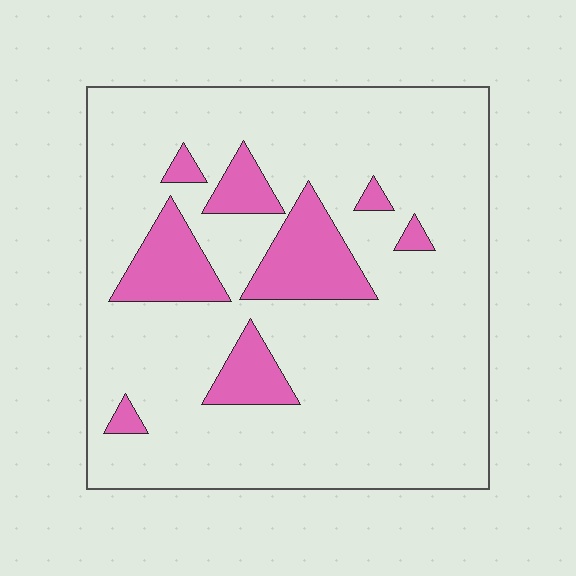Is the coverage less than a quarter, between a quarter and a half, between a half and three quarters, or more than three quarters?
Less than a quarter.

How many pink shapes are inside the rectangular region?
8.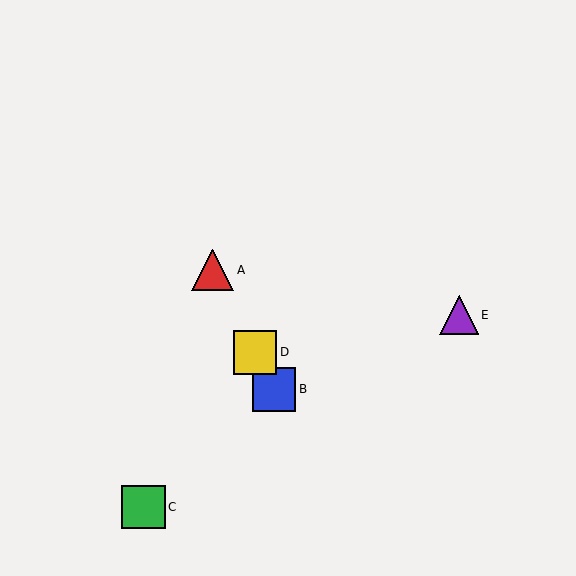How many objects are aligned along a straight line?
3 objects (A, B, D) are aligned along a straight line.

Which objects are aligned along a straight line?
Objects A, B, D are aligned along a straight line.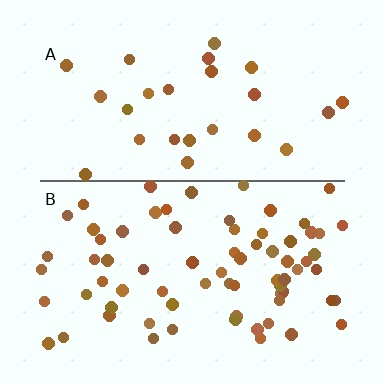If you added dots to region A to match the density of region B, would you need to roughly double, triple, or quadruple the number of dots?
Approximately triple.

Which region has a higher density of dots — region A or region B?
B (the bottom).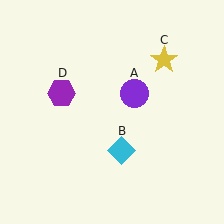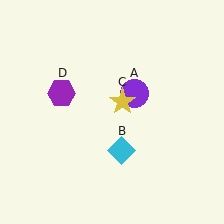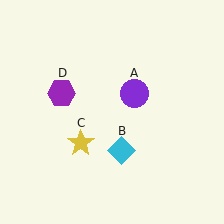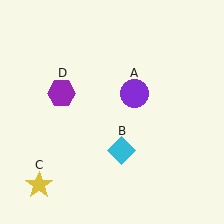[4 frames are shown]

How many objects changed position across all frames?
1 object changed position: yellow star (object C).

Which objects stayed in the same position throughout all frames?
Purple circle (object A) and cyan diamond (object B) and purple hexagon (object D) remained stationary.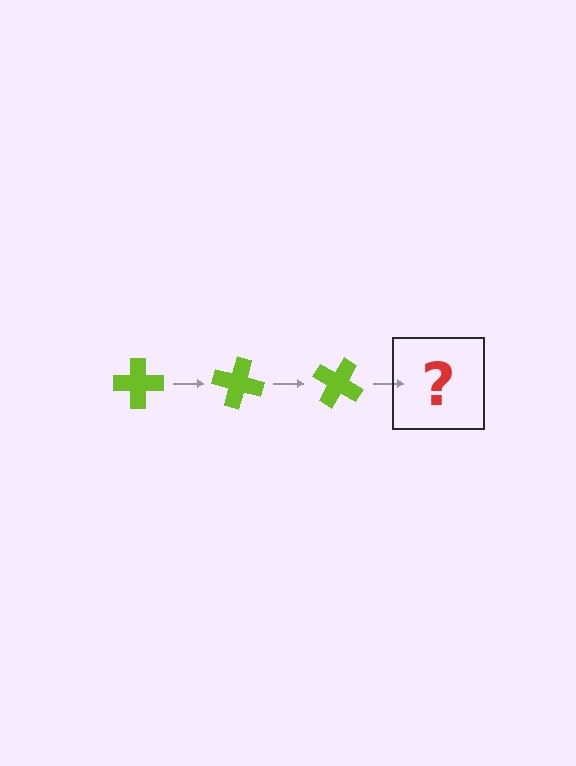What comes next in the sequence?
The next element should be a lime cross rotated 45 degrees.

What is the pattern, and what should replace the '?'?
The pattern is that the cross rotates 15 degrees each step. The '?' should be a lime cross rotated 45 degrees.